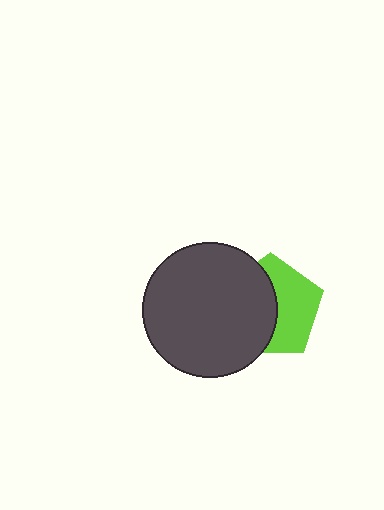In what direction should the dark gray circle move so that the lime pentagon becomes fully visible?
The dark gray circle should move left. That is the shortest direction to clear the overlap and leave the lime pentagon fully visible.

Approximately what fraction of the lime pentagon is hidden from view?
Roughly 51% of the lime pentagon is hidden behind the dark gray circle.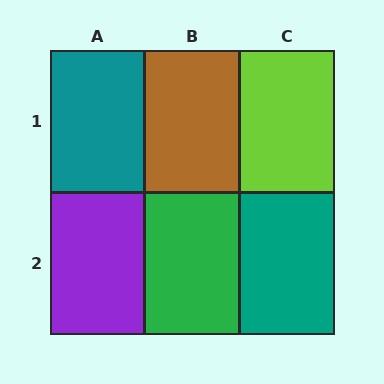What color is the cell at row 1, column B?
Brown.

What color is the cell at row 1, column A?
Teal.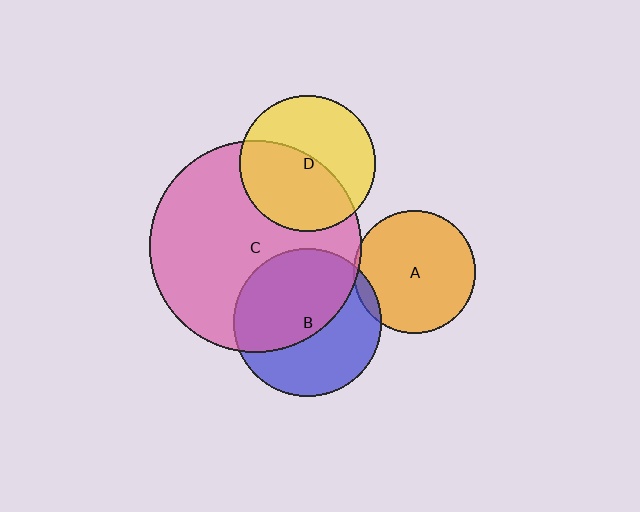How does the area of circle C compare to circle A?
Approximately 3.0 times.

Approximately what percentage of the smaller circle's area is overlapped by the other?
Approximately 5%.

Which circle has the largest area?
Circle C (pink).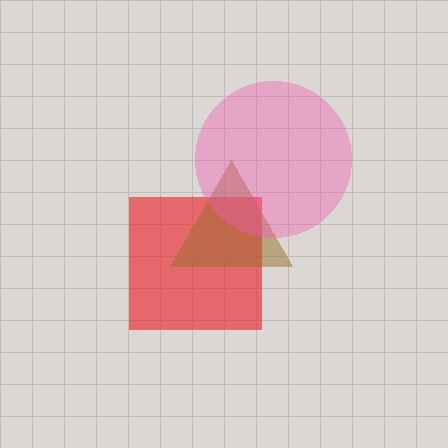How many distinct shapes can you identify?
There are 3 distinct shapes: a red square, a brown triangle, a pink circle.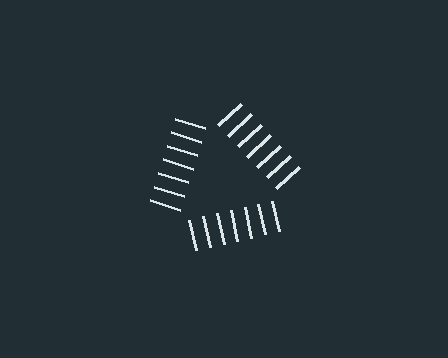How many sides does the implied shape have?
3 sides — the line-ends trace a triangle.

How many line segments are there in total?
21 — 7 along each of the 3 edges.